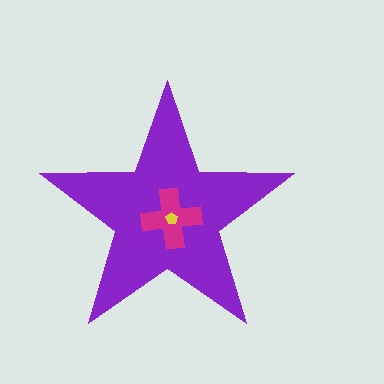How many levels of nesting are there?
3.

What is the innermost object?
The yellow pentagon.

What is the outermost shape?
The purple star.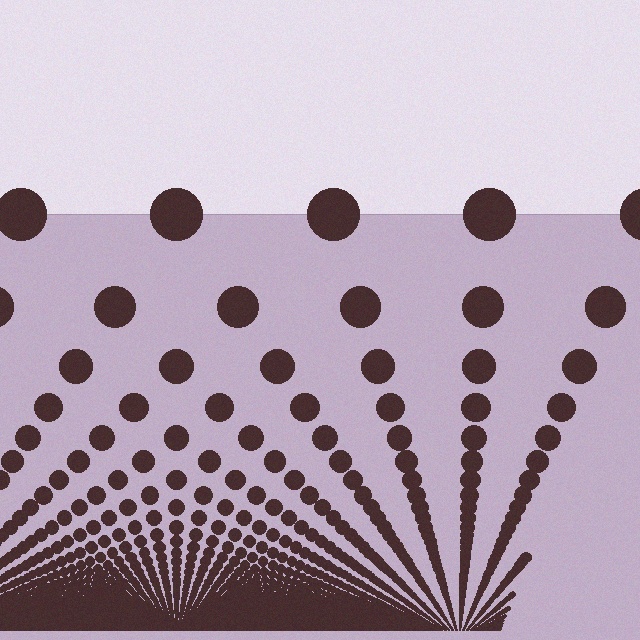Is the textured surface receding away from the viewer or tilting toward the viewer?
The surface appears to tilt toward the viewer. Texture elements get larger and sparser toward the top.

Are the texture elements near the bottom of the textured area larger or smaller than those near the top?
Smaller. The gradient is inverted — elements near the bottom are smaller and denser.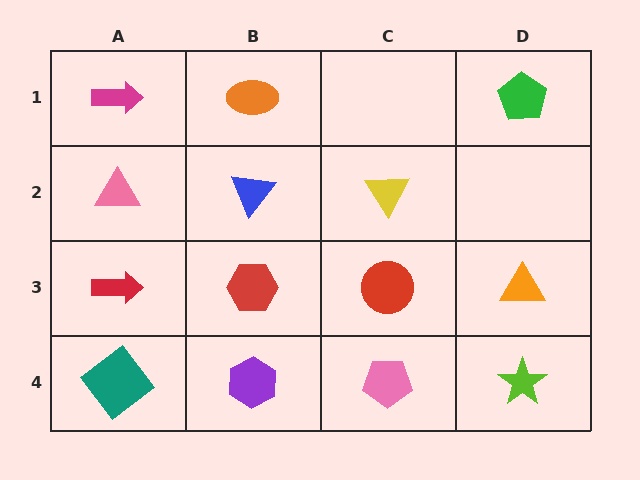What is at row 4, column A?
A teal diamond.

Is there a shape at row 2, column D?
No, that cell is empty.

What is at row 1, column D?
A green pentagon.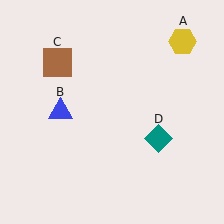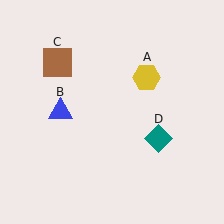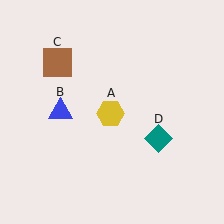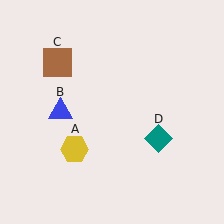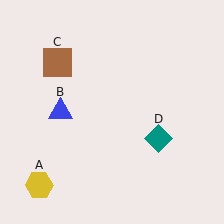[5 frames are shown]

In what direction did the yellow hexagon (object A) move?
The yellow hexagon (object A) moved down and to the left.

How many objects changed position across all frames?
1 object changed position: yellow hexagon (object A).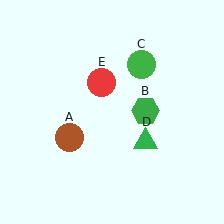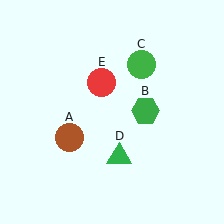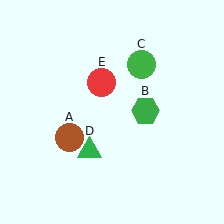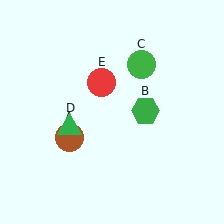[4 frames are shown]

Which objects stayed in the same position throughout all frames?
Brown circle (object A) and green hexagon (object B) and green circle (object C) and red circle (object E) remained stationary.